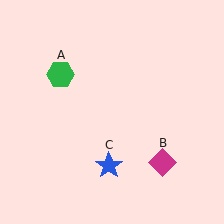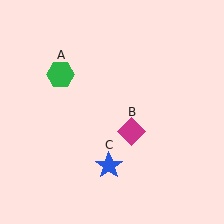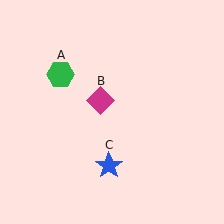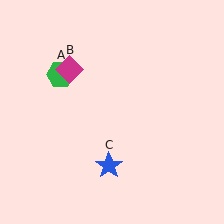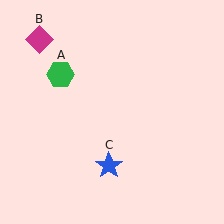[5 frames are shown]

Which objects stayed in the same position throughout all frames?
Green hexagon (object A) and blue star (object C) remained stationary.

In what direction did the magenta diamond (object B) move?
The magenta diamond (object B) moved up and to the left.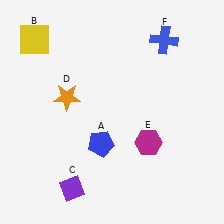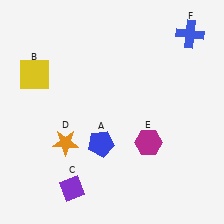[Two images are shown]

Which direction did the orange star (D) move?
The orange star (D) moved down.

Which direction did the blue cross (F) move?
The blue cross (F) moved right.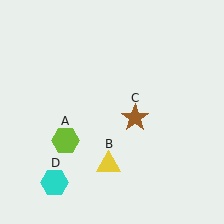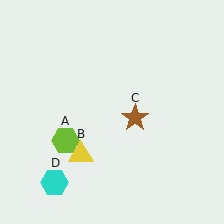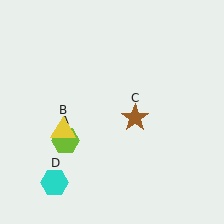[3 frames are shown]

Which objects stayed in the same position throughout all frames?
Lime hexagon (object A) and brown star (object C) and cyan hexagon (object D) remained stationary.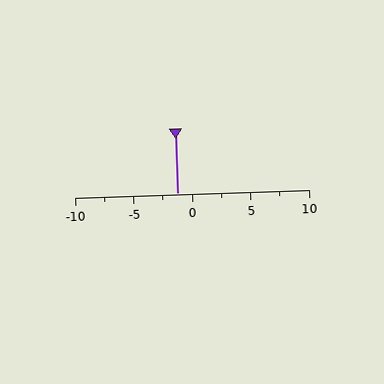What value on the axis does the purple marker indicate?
The marker indicates approximately -1.2.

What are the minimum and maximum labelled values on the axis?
The axis runs from -10 to 10.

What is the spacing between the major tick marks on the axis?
The major ticks are spaced 5 apart.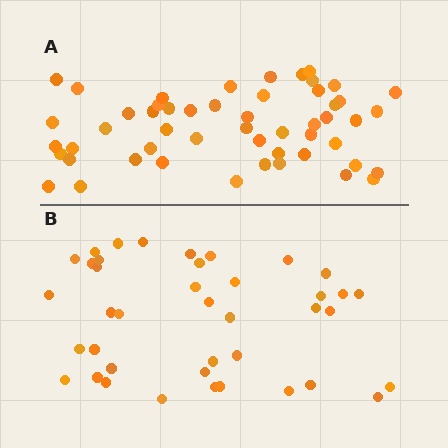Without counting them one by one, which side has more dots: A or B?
Region A (the top region) has more dots.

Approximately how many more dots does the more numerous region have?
Region A has roughly 12 or so more dots than region B.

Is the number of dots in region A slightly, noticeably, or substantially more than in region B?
Region A has noticeably more, but not dramatically so. The ratio is roughly 1.3 to 1.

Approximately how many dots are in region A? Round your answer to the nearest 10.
About 50 dots. (The exact count is 52, which rounds to 50.)